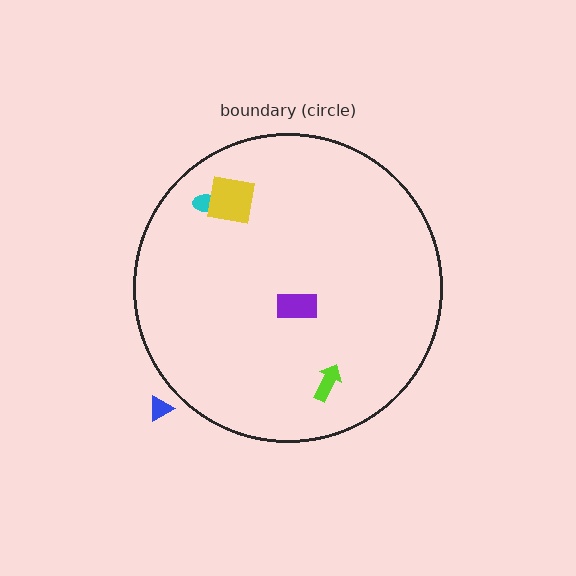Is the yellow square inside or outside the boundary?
Inside.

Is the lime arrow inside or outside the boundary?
Inside.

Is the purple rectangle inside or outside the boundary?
Inside.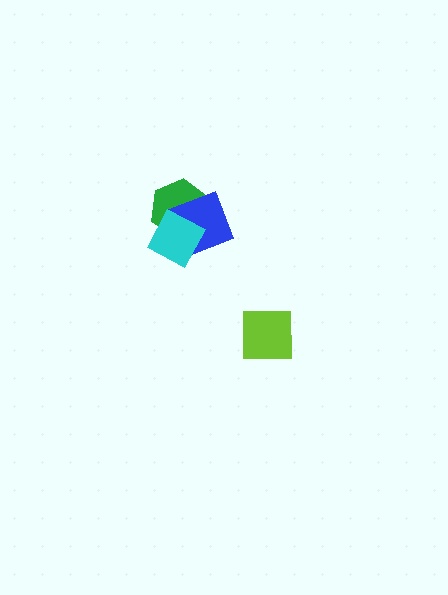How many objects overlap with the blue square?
2 objects overlap with the blue square.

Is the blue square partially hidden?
Yes, it is partially covered by another shape.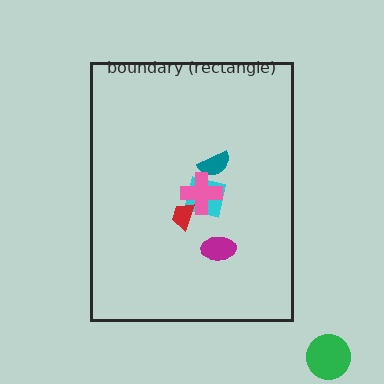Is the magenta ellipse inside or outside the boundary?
Inside.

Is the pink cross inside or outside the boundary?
Inside.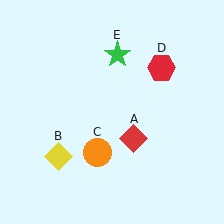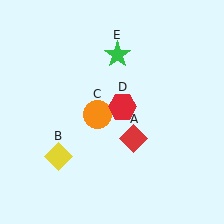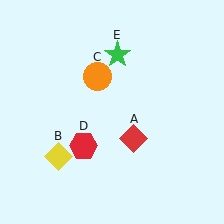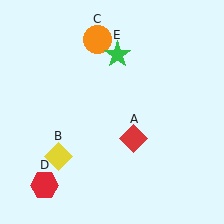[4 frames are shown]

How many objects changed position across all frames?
2 objects changed position: orange circle (object C), red hexagon (object D).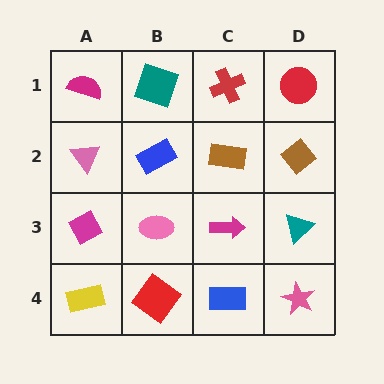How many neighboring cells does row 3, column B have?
4.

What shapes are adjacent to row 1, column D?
A brown diamond (row 2, column D), a red cross (row 1, column C).